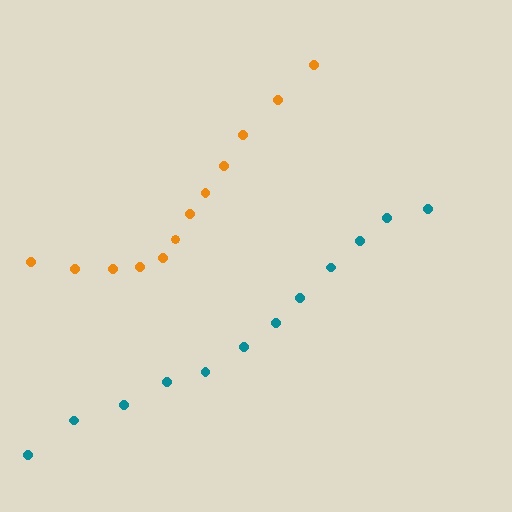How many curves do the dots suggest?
There are 2 distinct paths.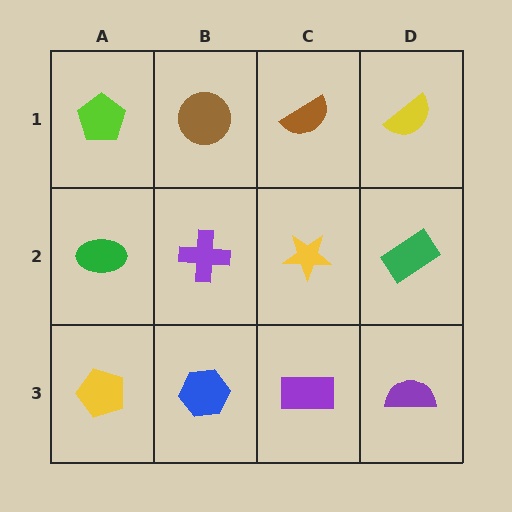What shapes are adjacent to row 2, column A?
A lime pentagon (row 1, column A), a yellow pentagon (row 3, column A), a purple cross (row 2, column B).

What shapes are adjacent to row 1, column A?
A green ellipse (row 2, column A), a brown circle (row 1, column B).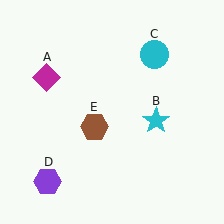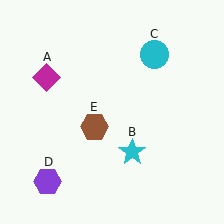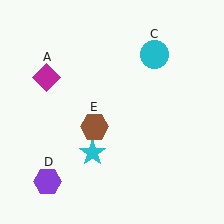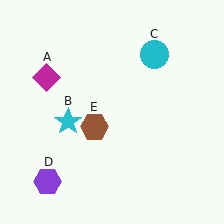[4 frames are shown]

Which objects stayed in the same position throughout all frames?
Magenta diamond (object A) and cyan circle (object C) and purple hexagon (object D) and brown hexagon (object E) remained stationary.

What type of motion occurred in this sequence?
The cyan star (object B) rotated clockwise around the center of the scene.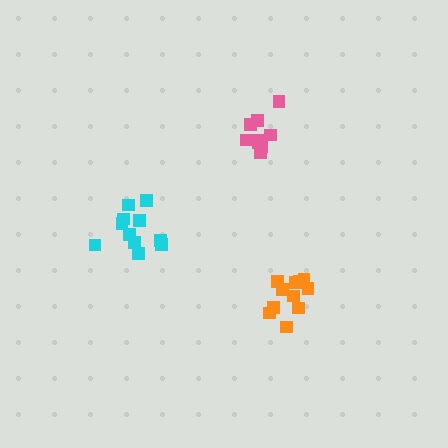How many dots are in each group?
Group 1: 11 dots, Group 2: 9 dots, Group 3: 11 dots (31 total).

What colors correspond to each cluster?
The clusters are colored: cyan, pink, orange.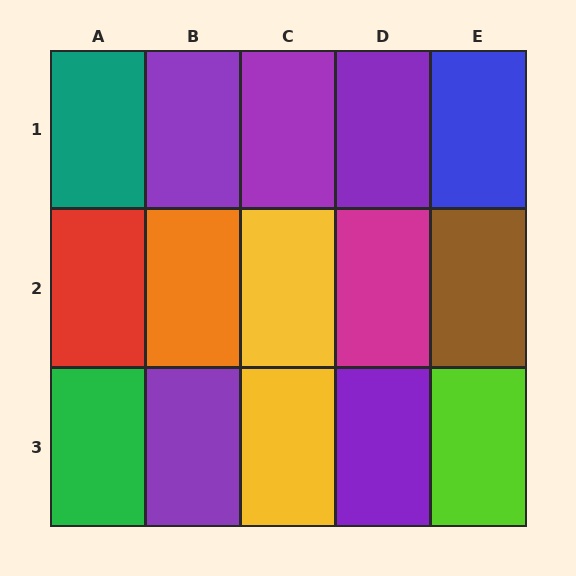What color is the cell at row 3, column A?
Green.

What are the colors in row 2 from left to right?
Red, orange, yellow, magenta, brown.